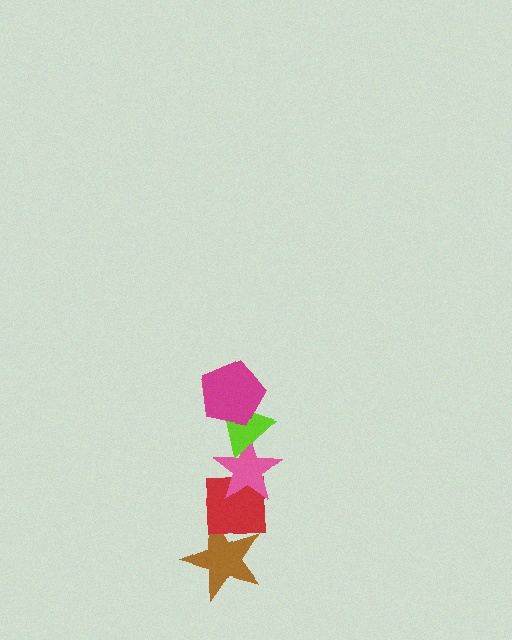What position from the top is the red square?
The red square is 4th from the top.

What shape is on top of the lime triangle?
The magenta pentagon is on top of the lime triangle.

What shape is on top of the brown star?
The red square is on top of the brown star.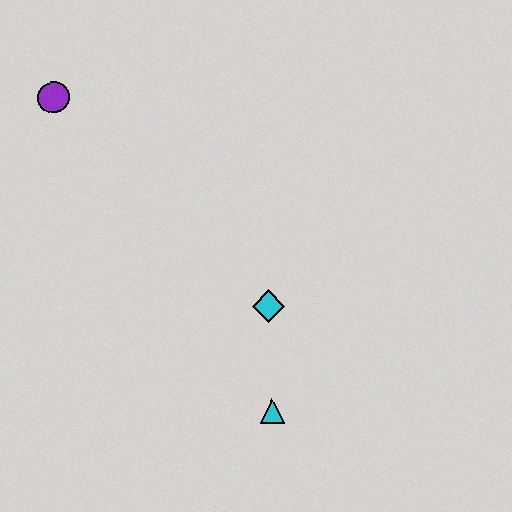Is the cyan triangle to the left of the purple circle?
No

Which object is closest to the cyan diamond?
The cyan triangle is closest to the cyan diamond.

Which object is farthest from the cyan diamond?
The purple circle is farthest from the cyan diamond.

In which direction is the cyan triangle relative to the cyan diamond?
The cyan triangle is below the cyan diamond.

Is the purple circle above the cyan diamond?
Yes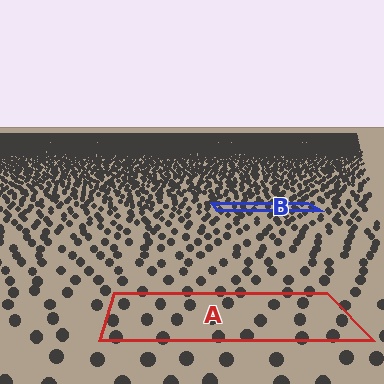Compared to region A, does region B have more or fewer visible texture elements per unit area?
Region B has more texture elements per unit area — they are packed more densely because it is farther away.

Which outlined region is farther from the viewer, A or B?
Region B is farther from the viewer — the texture elements inside it appear smaller and more densely packed.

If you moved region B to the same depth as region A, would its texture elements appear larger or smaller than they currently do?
They would appear larger. At a closer depth, the same texture elements are projected at a bigger on-screen size.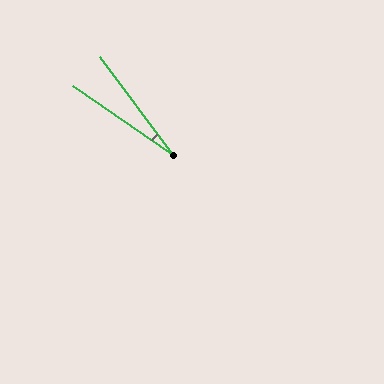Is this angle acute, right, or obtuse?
It is acute.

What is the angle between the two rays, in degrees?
Approximately 19 degrees.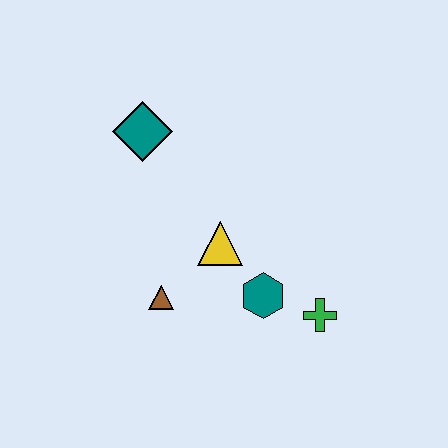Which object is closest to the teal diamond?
The yellow triangle is closest to the teal diamond.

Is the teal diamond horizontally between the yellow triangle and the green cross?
No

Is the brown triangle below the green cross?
No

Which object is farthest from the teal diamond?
The green cross is farthest from the teal diamond.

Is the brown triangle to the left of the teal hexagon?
Yes